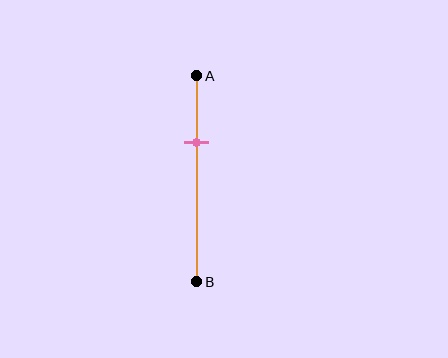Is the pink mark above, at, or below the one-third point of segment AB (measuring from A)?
The pink mark is approximately at the one-third point of segment AB.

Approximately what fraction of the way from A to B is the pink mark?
The pink mark is approximately 35% of the way from A to B.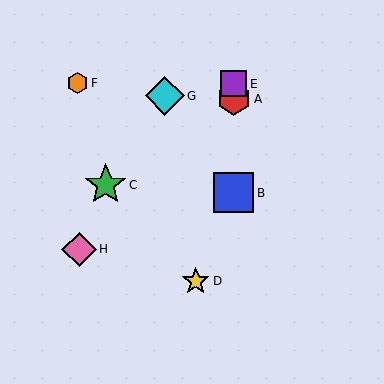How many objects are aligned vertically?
3 objects (A, B, E) are aligned vertically.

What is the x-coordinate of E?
Object E is at x≈234.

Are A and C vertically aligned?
No, A is at x≈234 and C is at x≈106.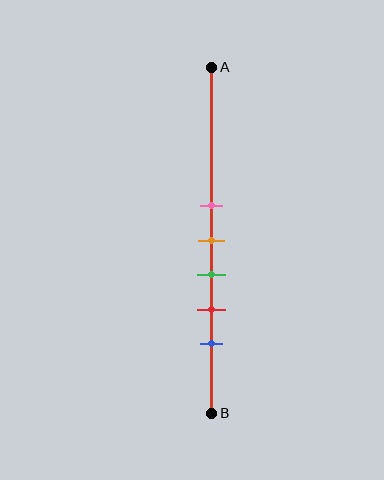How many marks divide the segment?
There are 5 marks dividing the segment.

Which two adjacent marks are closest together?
The pink and orange marks are the closest adjacent pair.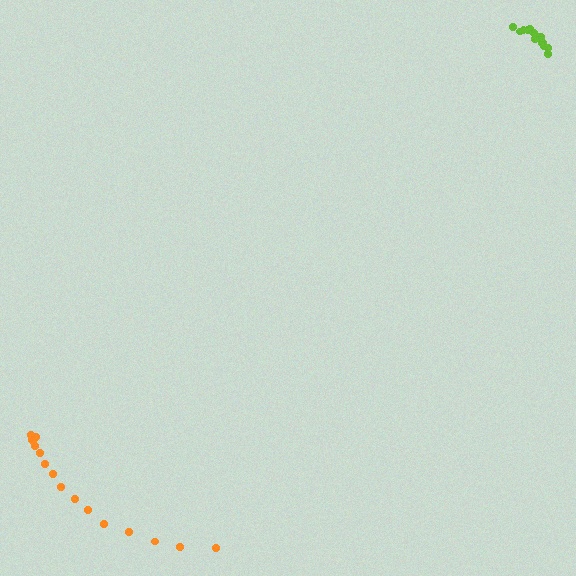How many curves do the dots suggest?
There are 2 distinct paths.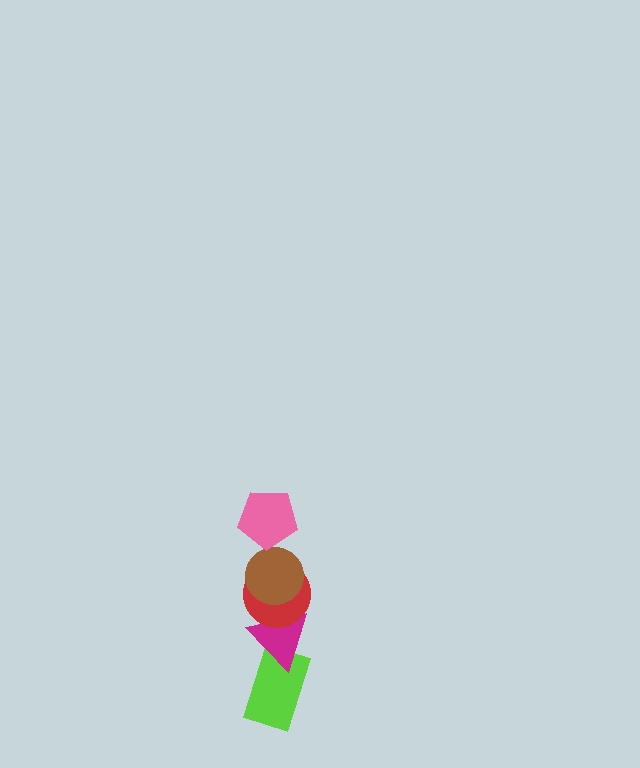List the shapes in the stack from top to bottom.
From top to bottom: the pink pentagon, the brown circle, the red circle, the magenta triangle, the lime rectangle.